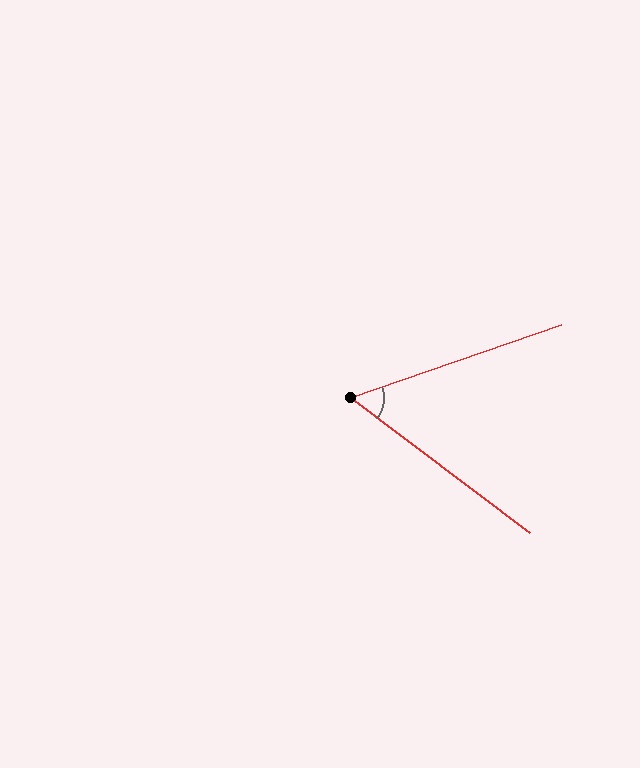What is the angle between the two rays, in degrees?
Approximately 56 degrees.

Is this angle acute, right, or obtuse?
It is acute.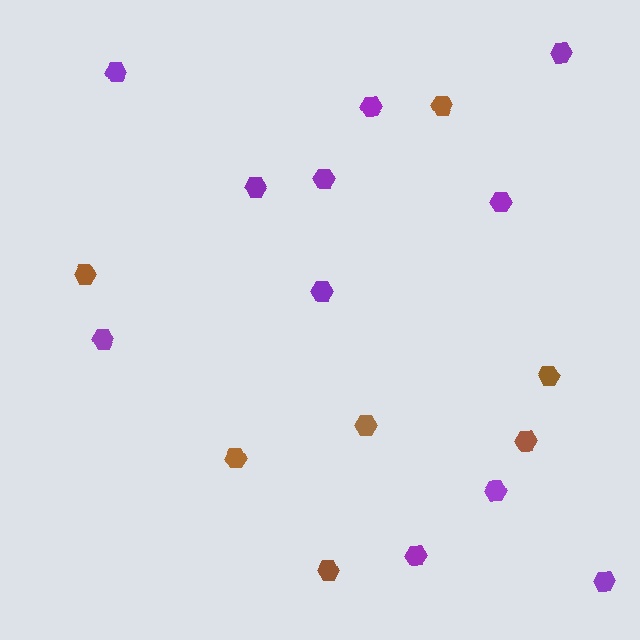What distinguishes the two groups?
There are 2 groups: one group of brown hexagons (7) and one group of purple hexagons (11).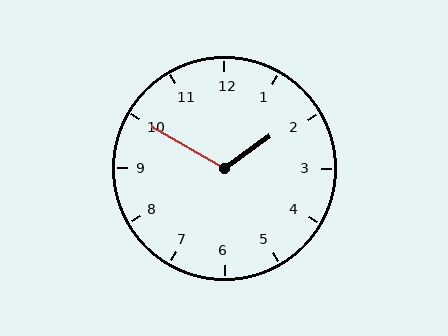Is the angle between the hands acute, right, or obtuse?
It is obtuse.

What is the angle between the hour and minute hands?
Approximately 115 degrees.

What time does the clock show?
1:50.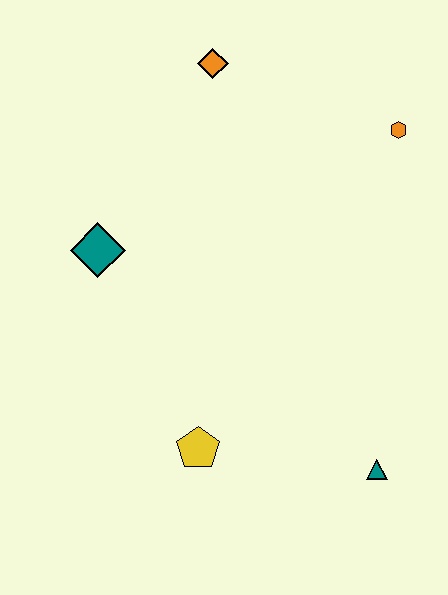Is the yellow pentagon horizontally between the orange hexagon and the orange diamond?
No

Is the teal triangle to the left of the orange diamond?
No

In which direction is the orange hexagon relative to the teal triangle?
The orange hexagon is above the teal triangle.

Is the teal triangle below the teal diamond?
Yes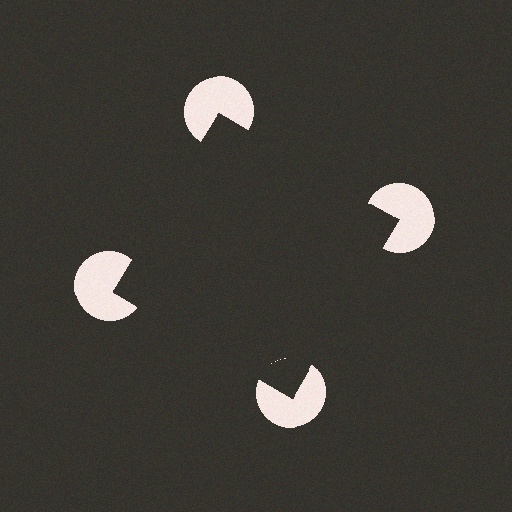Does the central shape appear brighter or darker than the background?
It typically appears slightly darker than the background, even though no actual brightness change is drawn.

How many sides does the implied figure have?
4 sides.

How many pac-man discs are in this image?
There are 4 — one at each vertex of the illusory square.